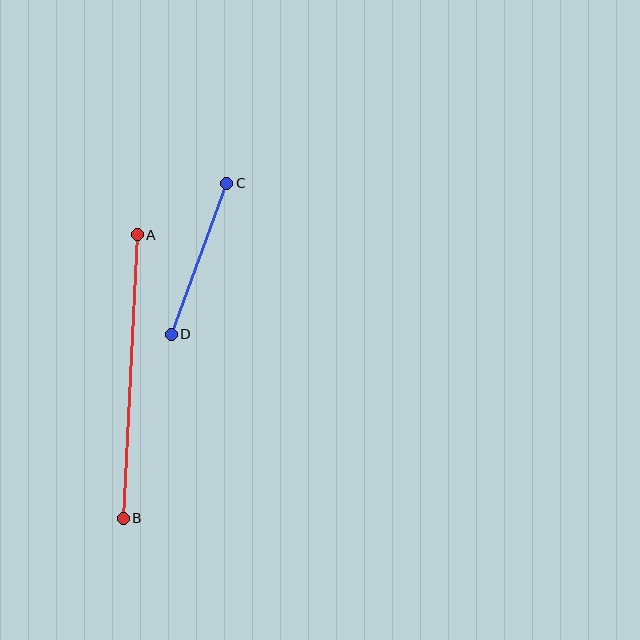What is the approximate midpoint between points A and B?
The midpoint is at approximately (130, 377) pixels.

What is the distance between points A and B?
The distance is approximately 284 pixels.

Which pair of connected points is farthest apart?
Points A and B are farthest apart.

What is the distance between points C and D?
The distance is approximately 161 pixels.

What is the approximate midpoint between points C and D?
The midpoint is at approximately (199, 259) pixels.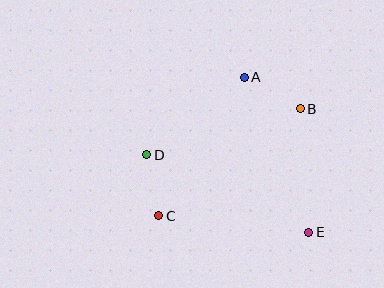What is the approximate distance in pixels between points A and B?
The distance between A and B is approximately 64 pixels.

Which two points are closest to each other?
Points C and D are closest to each other.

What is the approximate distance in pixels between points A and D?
The distance between A and D is approximately 124 pixels.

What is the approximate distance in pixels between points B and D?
The distance between B and D is approximately 160 pixels.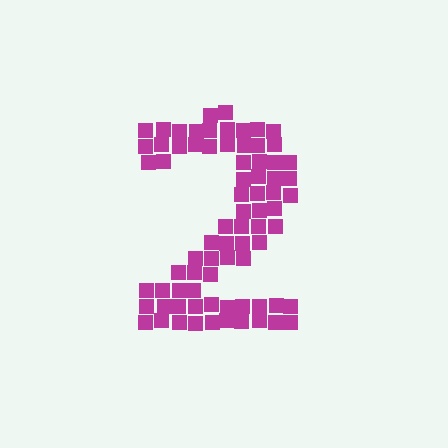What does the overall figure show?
The overall figure shows the digit 2.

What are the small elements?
The small elements are squares.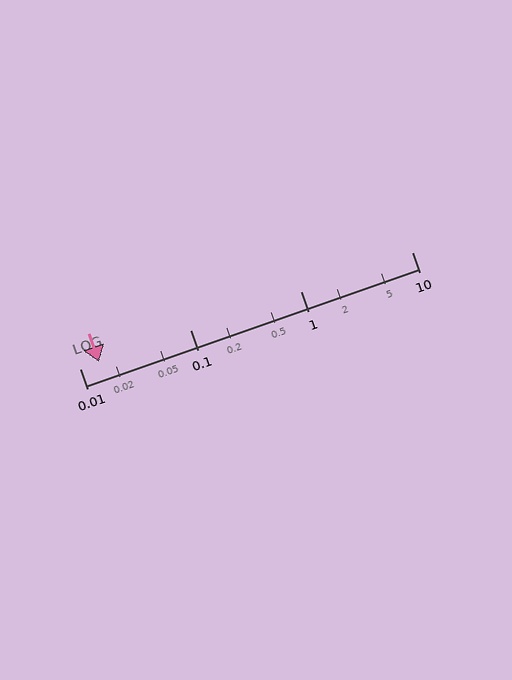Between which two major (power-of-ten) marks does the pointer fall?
The pointer is between 0.01 and 0.1.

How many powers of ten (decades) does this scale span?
The scale spans 3 decades, from 0.01 to 10.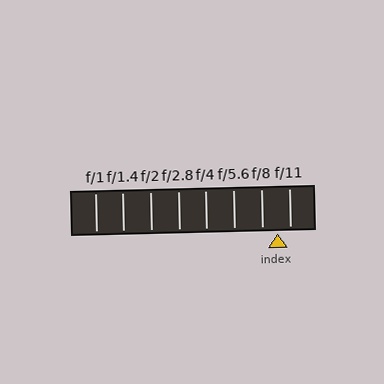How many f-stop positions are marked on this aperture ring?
There are 8 f-stop positions marked.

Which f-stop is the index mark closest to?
The index mark is closest to f/11.